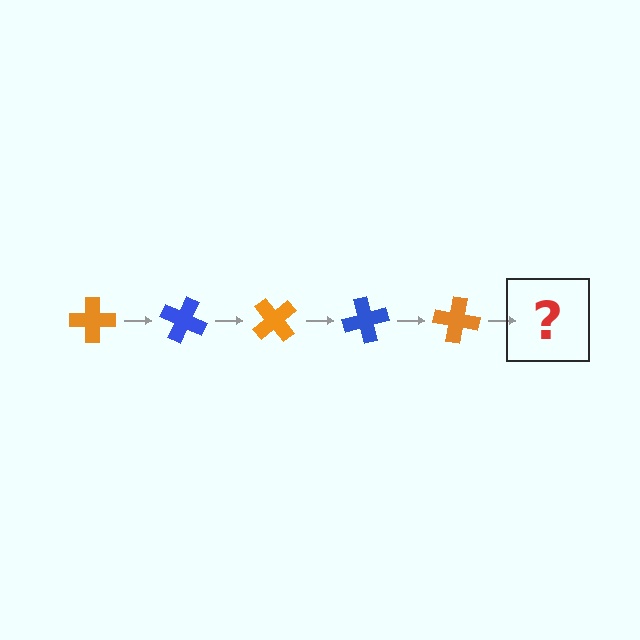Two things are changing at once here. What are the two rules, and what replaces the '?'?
The two rules are that it rotates 25 degrees each step and the color cycles through orange and blue. The '?' should be a blue cross, rotated 125 degrees from the start.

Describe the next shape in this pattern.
It should be a blue cross, rotated 125 degrees from the start.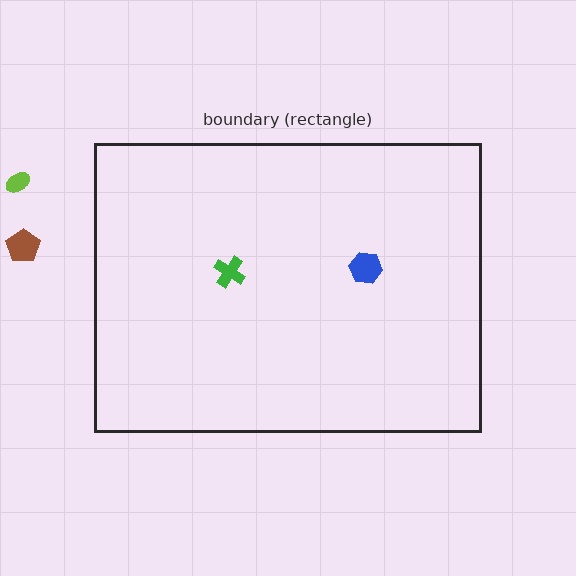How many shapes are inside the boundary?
2 inside, 2 outside.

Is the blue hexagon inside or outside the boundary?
Inside.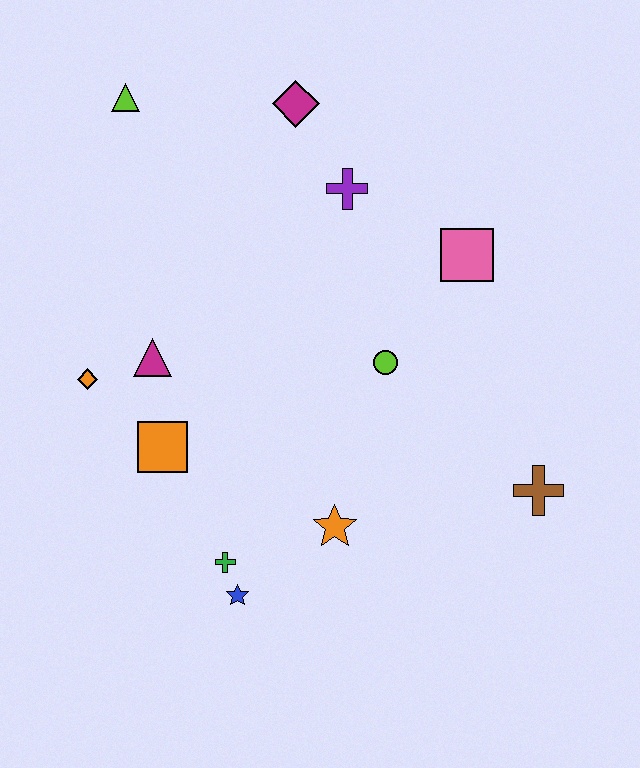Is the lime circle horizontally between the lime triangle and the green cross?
No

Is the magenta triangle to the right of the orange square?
No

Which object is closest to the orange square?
The magenta triangle is closest to the orange square.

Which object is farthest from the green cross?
The lime triangle is farthest from the green cross.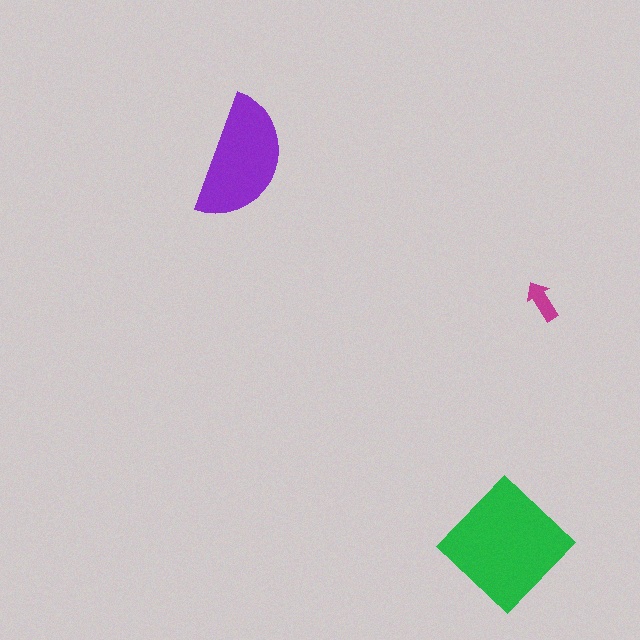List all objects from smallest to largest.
The magenta arrow, the purple semicircle, the green diamond.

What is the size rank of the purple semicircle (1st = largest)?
2nd.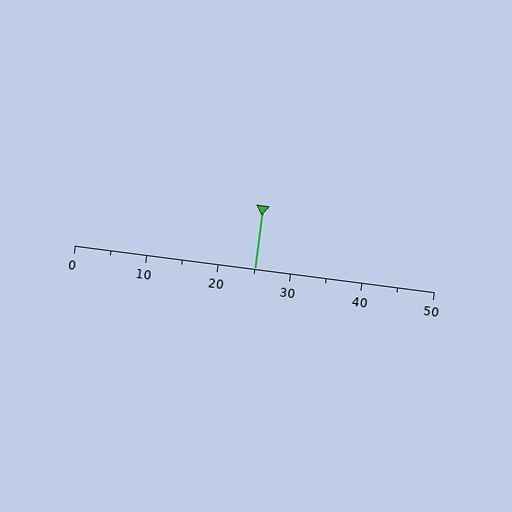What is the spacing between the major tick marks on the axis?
The major ticks are spaced 10 apart.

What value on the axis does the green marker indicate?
The marker indicates approximately 25.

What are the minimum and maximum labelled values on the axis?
The axis runs from 0 to 50.